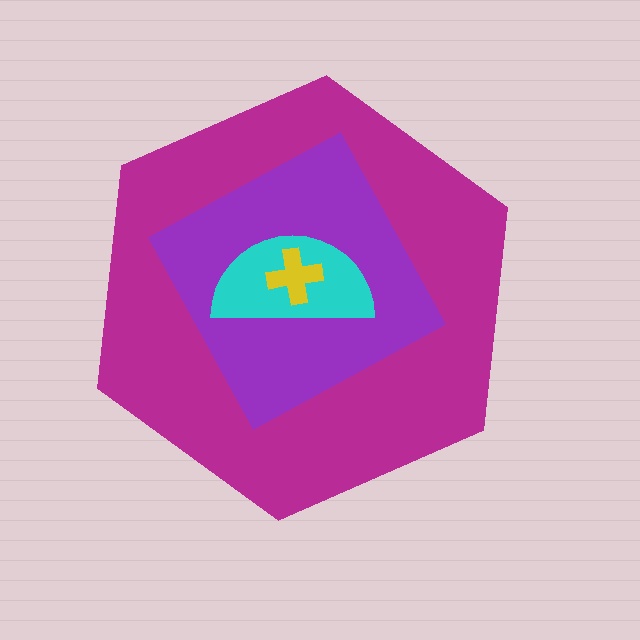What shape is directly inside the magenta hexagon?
The purple diamond.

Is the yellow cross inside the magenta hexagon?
Yes.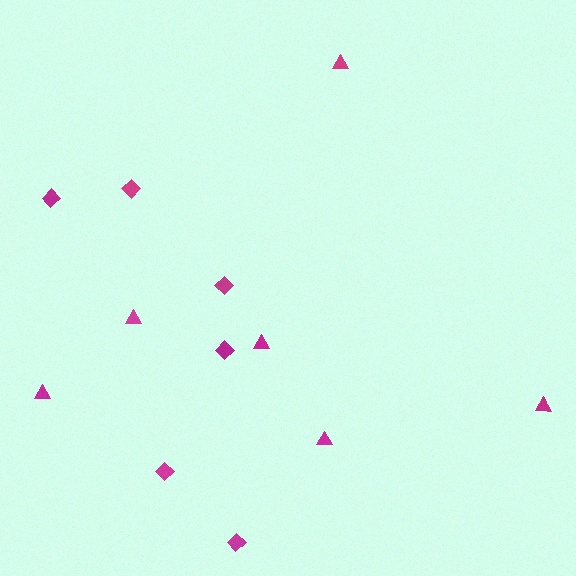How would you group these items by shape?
There are 2 groups: one group of triangles (6) and one group of diamonds (6).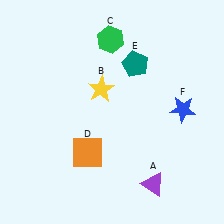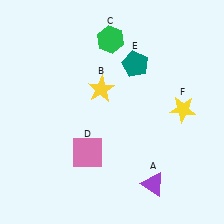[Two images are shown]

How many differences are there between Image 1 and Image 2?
There are 2 differences between the two images.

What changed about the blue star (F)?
In Image 1, F is blue. In Image 2, it changed to yellow.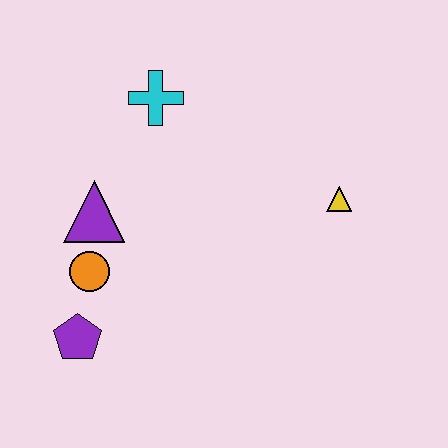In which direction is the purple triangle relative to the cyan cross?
The purple triangle is below the cyan cross.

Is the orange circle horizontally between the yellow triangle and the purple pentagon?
Yes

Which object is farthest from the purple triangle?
The yellow triangle is farthest from the purple triangle.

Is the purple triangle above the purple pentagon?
Yes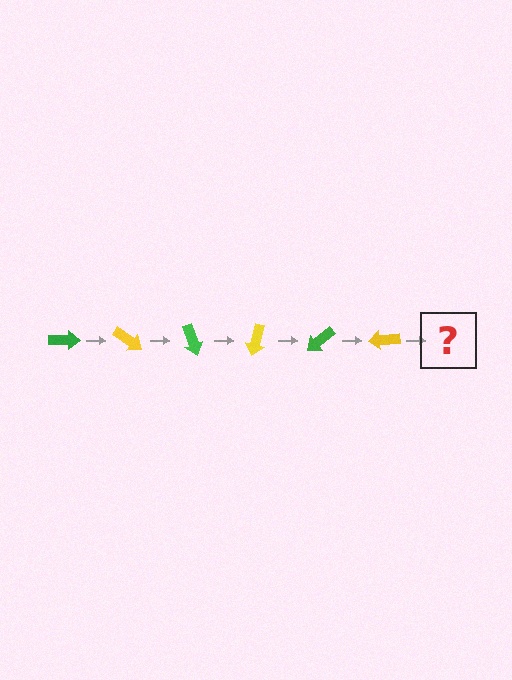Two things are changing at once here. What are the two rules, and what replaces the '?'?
The two rules are that it rotates 35 degrees each step and the color cycles through green and yellow. The '?' should be a green arrow, rotated 210 degrees from the start.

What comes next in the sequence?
The next element should be a green arrow, rotated 210 degrees from the start.